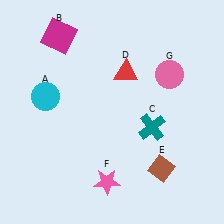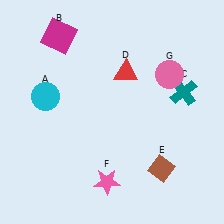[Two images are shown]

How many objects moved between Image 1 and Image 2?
1 object moved between the two images.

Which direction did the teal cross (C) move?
The teal cross (C) moved up.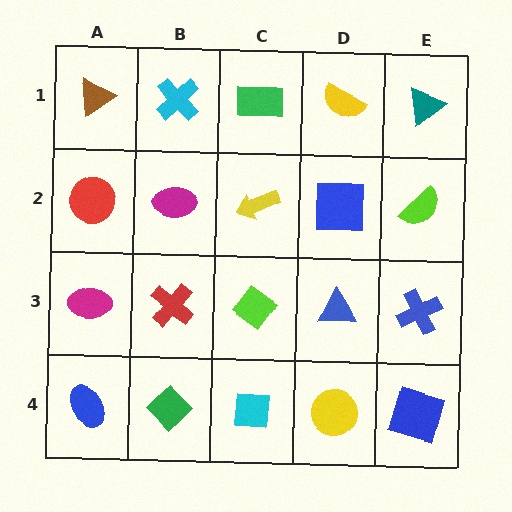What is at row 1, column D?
A yellow semicircle.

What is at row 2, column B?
A magenta ellipse.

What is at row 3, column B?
A red cross.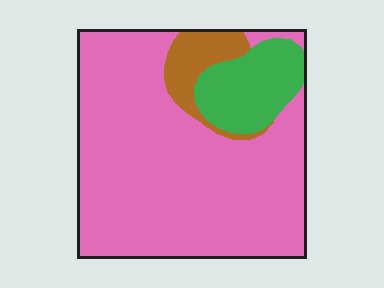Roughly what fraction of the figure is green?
Green takes up less than a quarter of the figure.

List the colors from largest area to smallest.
From largest to smallest: pink, green, brown.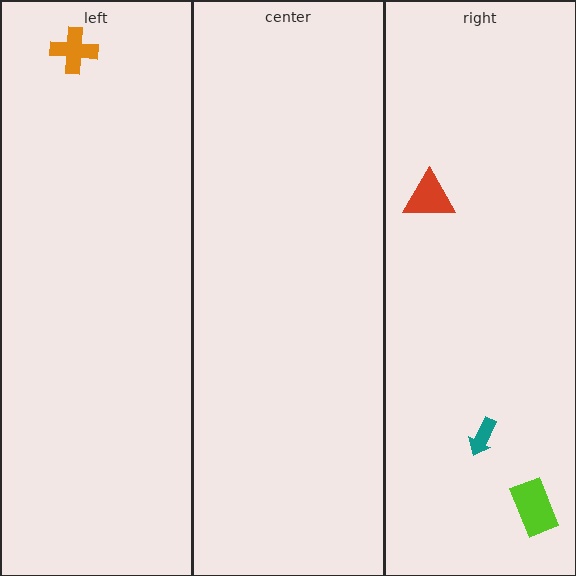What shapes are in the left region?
The orange cross.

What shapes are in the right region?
The red triangle, the teal arrow, the lime rectangle.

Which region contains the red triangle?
The right region.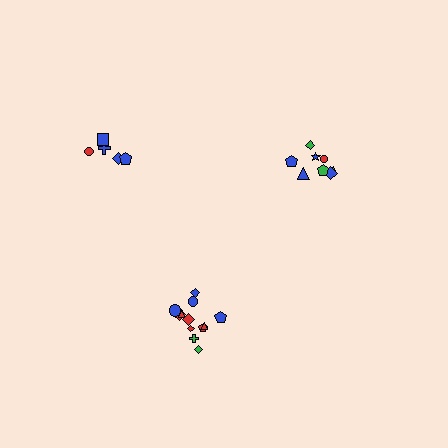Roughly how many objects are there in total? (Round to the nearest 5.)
Roughly 25 objects in total.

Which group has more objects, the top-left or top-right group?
The top-right group.